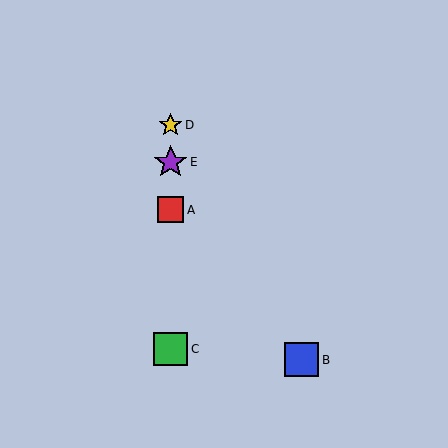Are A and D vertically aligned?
Yes, both are at x≈171.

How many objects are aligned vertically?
4 objects (A, C, D, E) are aligned vertically.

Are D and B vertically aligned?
No, D is at x≈171 and B is at x≈302.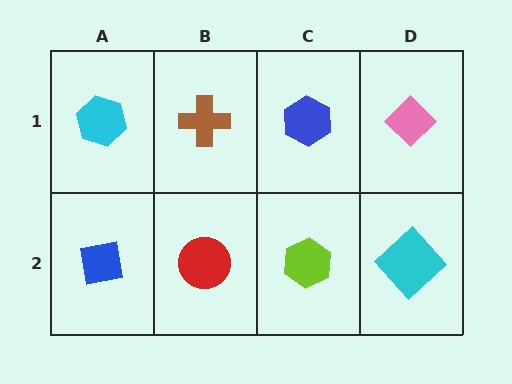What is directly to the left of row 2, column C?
A red circle.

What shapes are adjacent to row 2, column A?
A cyan hexagon (row 1, column A), a red circle (row 2, column B).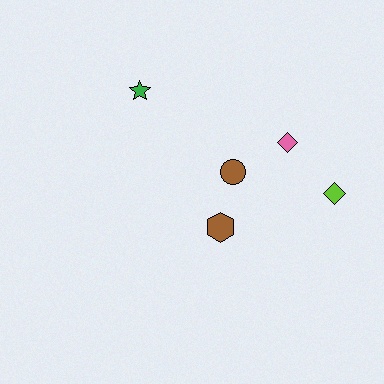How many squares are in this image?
There are no squares.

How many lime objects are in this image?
There is 1 lime object.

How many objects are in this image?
There are 5 objects.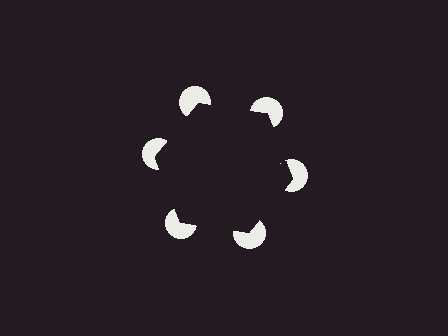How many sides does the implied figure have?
6 sides.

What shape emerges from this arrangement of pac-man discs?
An illusory hexagon — its edges are inferred from the aligned wedge cuts in the pac-man discs, not physically drawn.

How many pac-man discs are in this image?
There are 6 — one at each vertex of the illusory hexagon.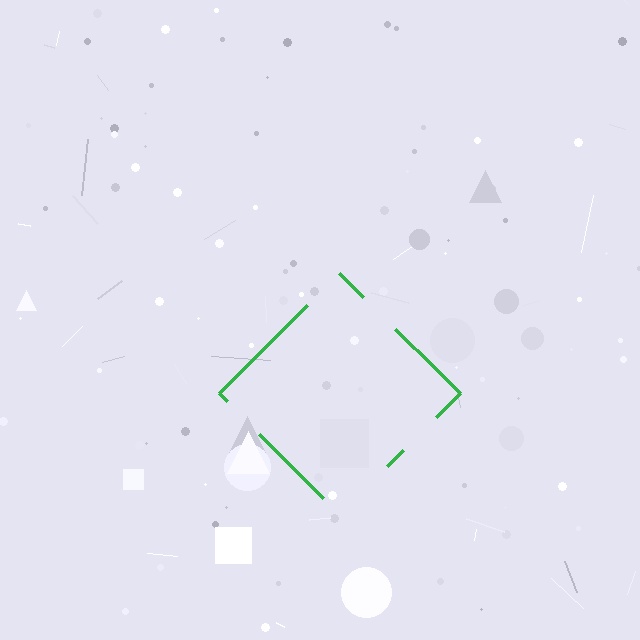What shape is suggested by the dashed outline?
The dashed outline suggests a diamond.